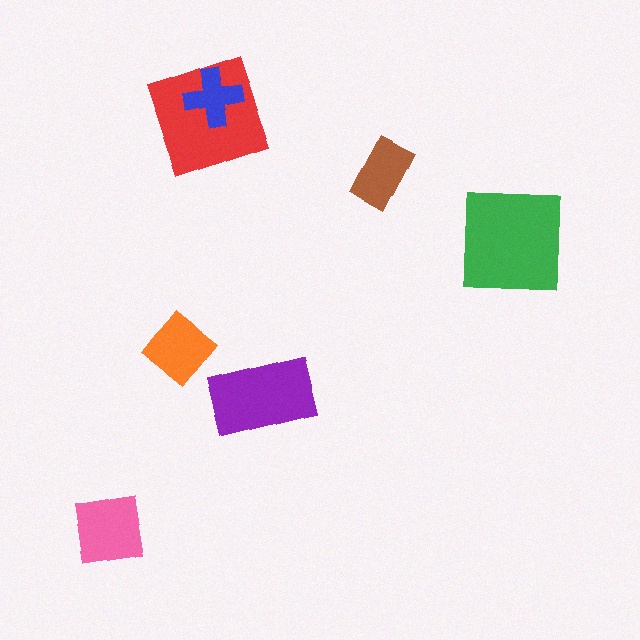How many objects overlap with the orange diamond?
0 objects overlap with the orange diamond.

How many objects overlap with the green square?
0 objects overlap with the green square.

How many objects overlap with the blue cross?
1 object overlaps with the blue cross.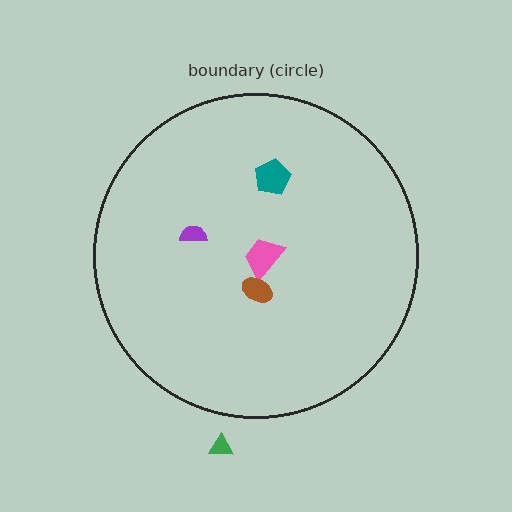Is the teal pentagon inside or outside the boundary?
Inside.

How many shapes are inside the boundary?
4 inside, 1 outside.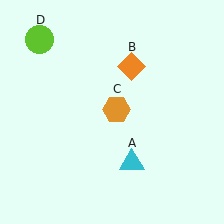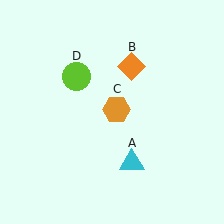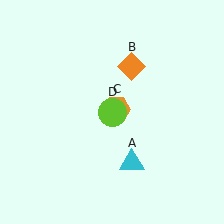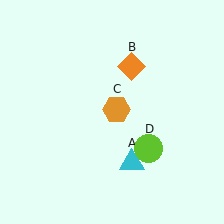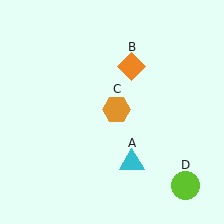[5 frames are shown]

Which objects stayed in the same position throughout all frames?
Cyan triangle (object A) and orange diamond (object B) and orange hexagon (object C) remained stationary.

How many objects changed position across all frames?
1 object changed position: lime circle (object D).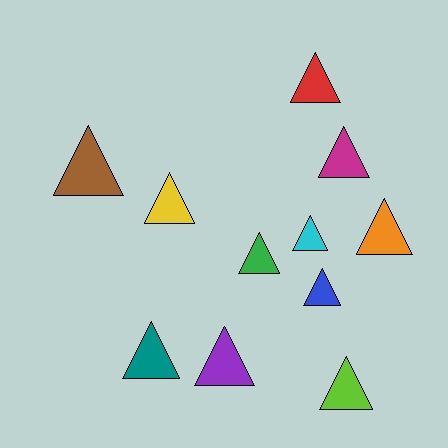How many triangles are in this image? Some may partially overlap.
There are 11 triangles.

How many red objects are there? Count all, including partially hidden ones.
There is 1 red object.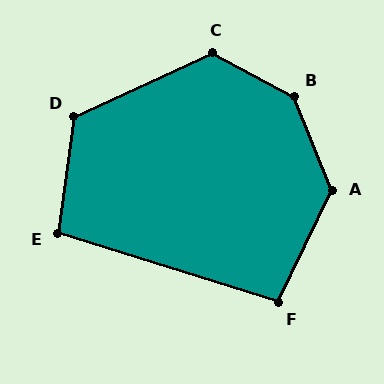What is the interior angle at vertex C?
Approximately 128 degrees (obtuse).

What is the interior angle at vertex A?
Approximately 132 degrees (obtuse).